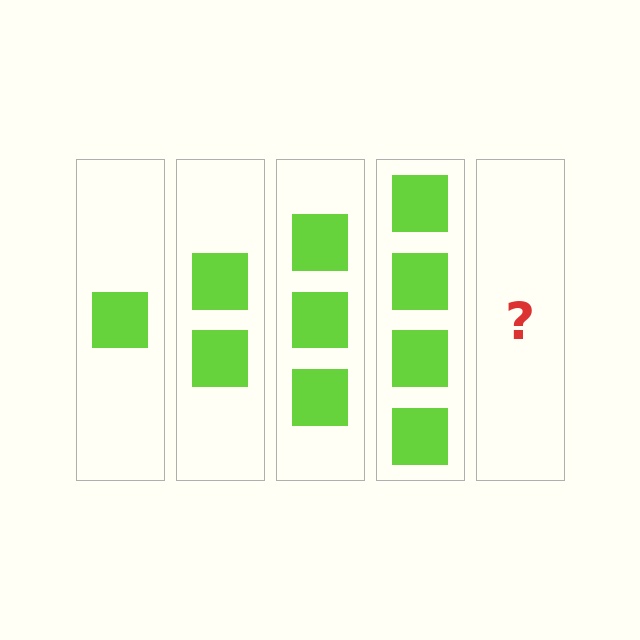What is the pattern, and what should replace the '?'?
The pattern is that each step adds one more square. The '?' should be 5 squares.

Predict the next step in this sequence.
The next step is 5 squares.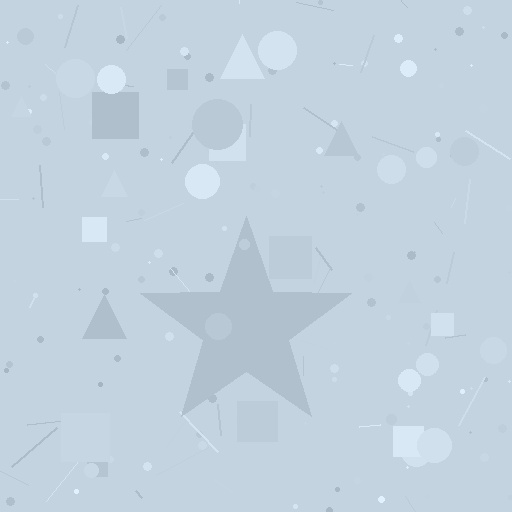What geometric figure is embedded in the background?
A star is embedded in the background.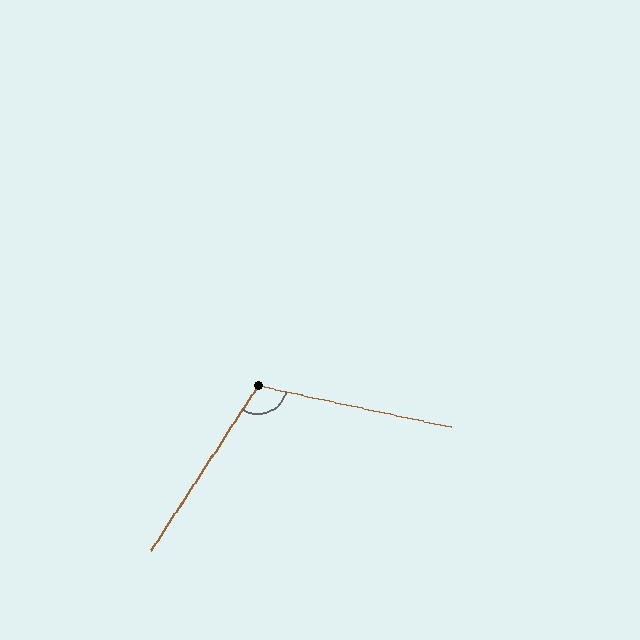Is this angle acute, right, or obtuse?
It is obtuse.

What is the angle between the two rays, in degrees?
Approximately 111 degrees.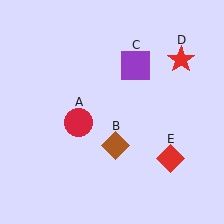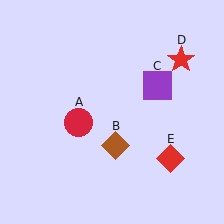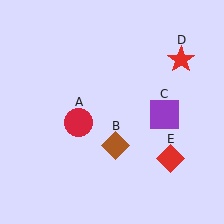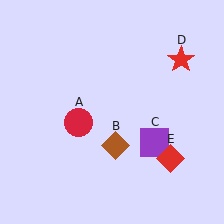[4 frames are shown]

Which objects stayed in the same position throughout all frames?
Red circle (object A) and brown diamond (object B) and red star (object D) and red diamond (object E) remained stationary.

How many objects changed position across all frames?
1 object changed position: purple square (object C).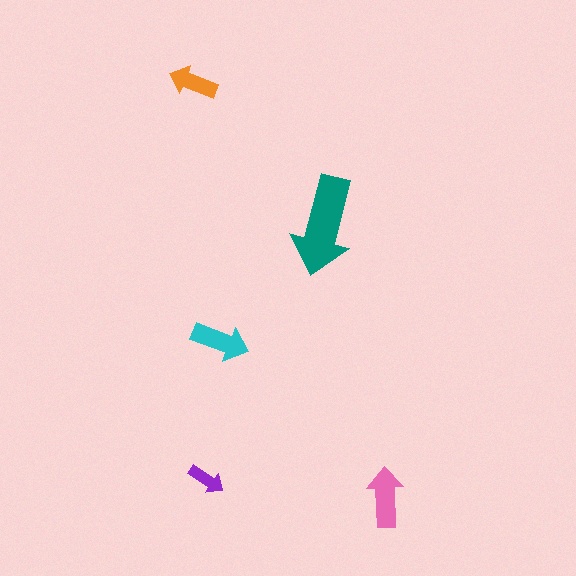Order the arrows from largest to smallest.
the teal one, the pink one, the cyan one, the orange one, the purple one.